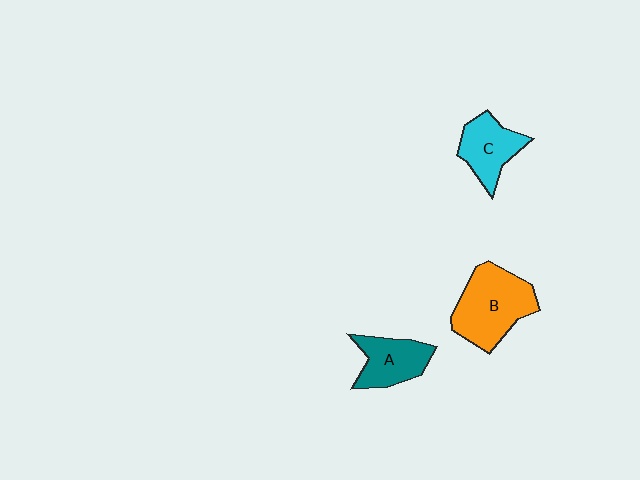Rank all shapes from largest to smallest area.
From largest to smallest: B (orange), A (teal), C (cyan).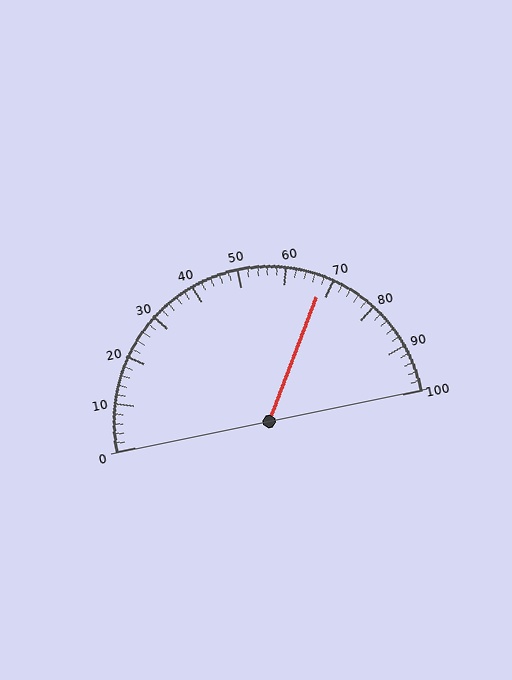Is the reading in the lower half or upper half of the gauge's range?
The reading is in the upper half of the range (0 to 100).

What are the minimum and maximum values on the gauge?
The gauge ranges from 0 to 100.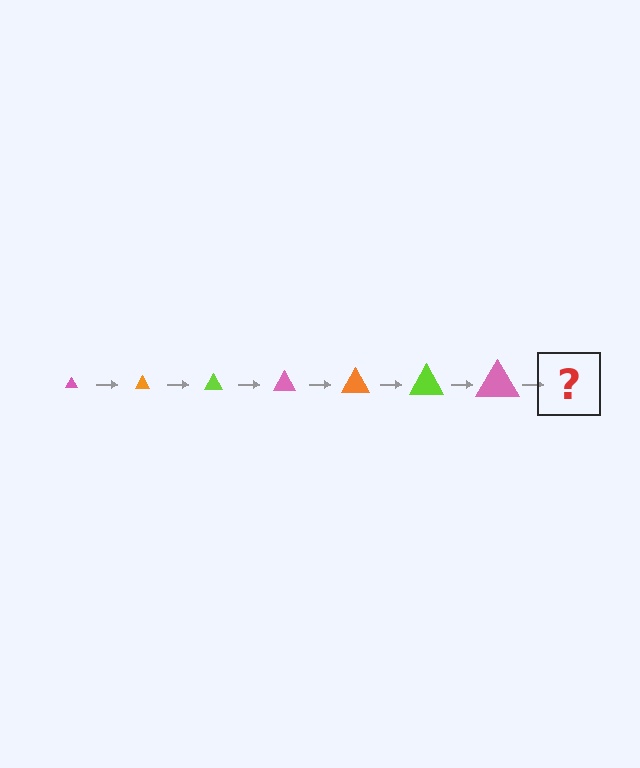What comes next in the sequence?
The next element should be an orange triangle, larger than the previous one.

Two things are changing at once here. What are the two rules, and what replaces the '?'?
The two rules are that the triangle grows larger each step and the color cycles through pink, orange, and lime. The '?' should be an orange triangle, larger than the previous one.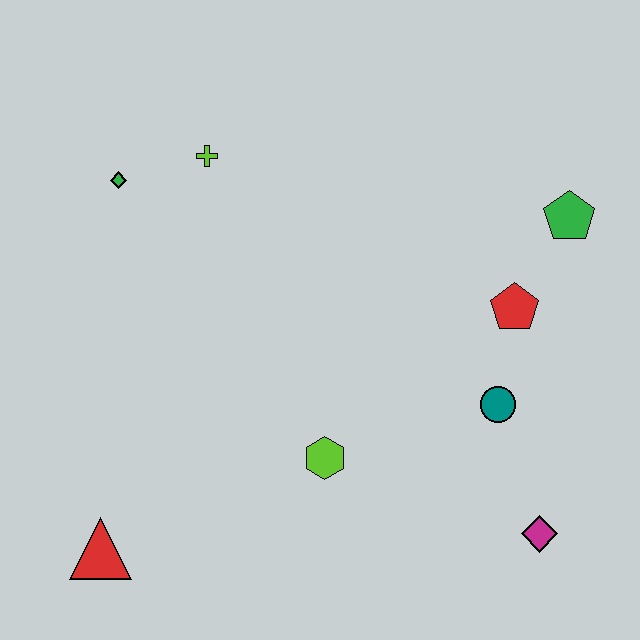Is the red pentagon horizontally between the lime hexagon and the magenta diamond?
Yes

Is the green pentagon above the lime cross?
No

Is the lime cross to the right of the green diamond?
Yes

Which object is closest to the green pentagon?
The red pentagon is closest to the green pentagon.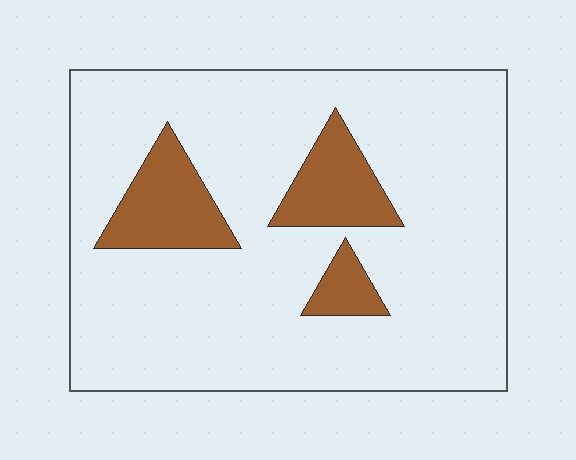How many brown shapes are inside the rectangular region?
3.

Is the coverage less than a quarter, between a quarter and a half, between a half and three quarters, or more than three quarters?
Less than a quarter.